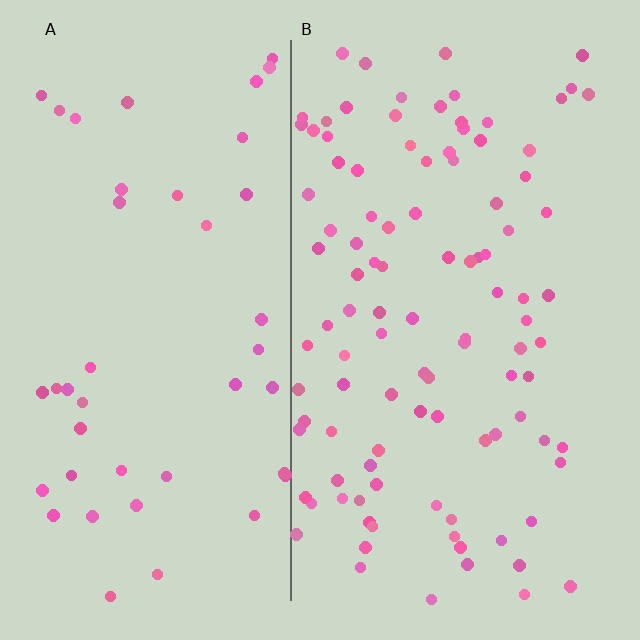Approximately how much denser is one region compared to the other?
Approximately 2.4× — region B over region A.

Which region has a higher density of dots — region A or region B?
B (the right).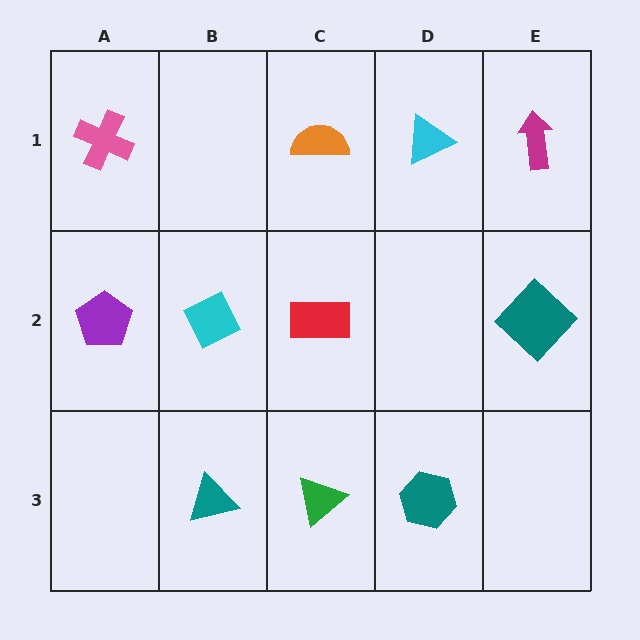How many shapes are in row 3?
3 shapes.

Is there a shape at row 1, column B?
No, that cell is empty.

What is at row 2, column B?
A cyan diamond.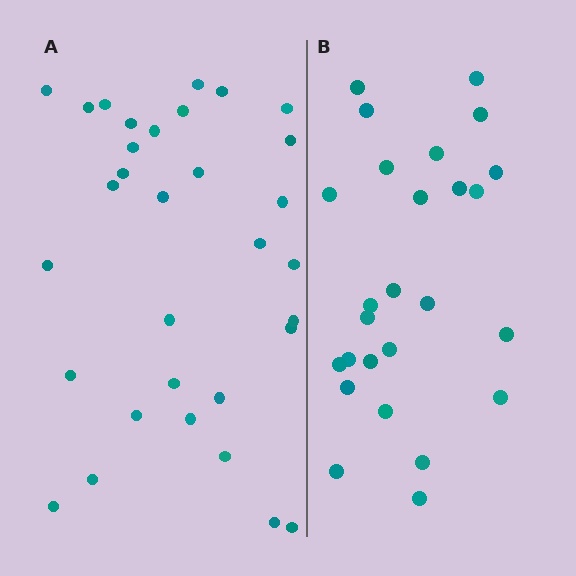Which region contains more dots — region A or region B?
Region A (the left region) has more dots.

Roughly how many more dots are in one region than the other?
Region A has about 6 more dots than region B.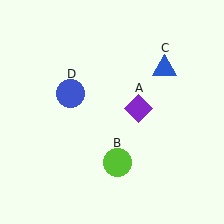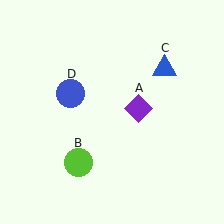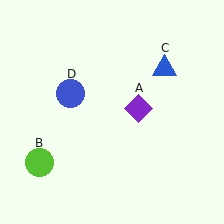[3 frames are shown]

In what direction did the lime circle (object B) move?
The lime circle (object B) moved left.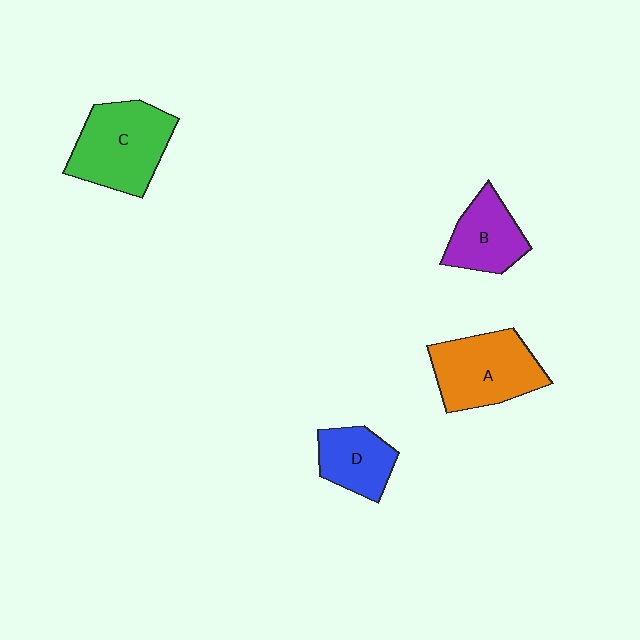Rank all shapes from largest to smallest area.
From largest to smallest: C (green), A (orange), B (purple), D (blue).